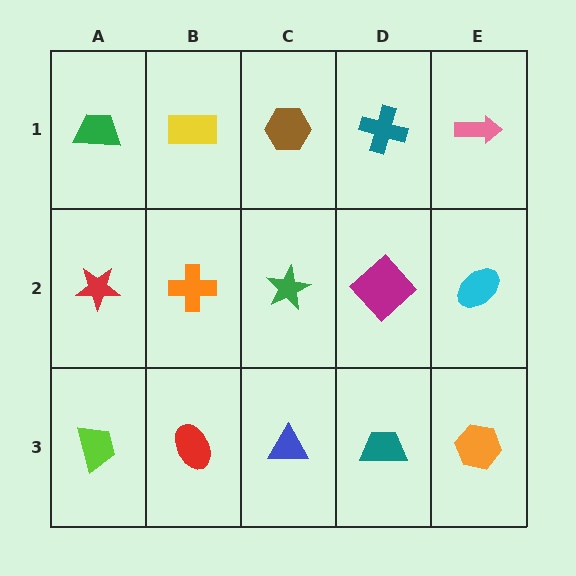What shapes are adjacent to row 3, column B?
An orange cross (row 2, column B), a lime trapezoid (row 3, column A), a blue triangle (row 3, column C).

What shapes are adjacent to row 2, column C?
A brown hexagon (row 1, column C), a blue triangle (row 3, column C), an orange cross (row 2, column B), a magenta diamond (row 2, column D).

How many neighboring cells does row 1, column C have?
3.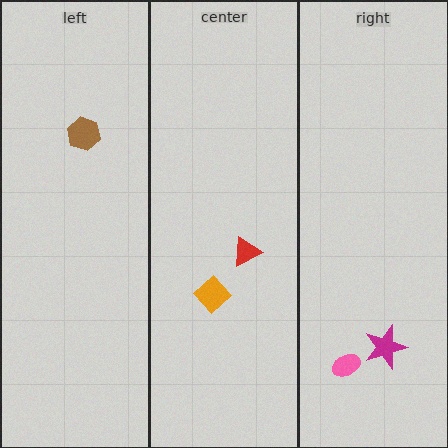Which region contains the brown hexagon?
The left region.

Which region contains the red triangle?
The center region.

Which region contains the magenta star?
The right region.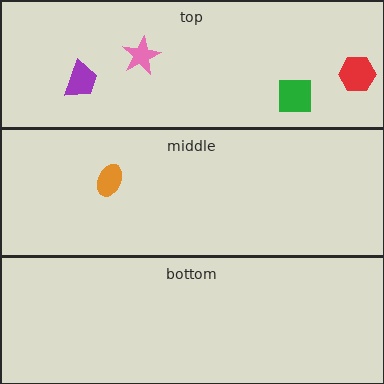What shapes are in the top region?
The green square, the pink star, the purple trapezoid, the red hexagon.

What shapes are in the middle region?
The orange ellipse.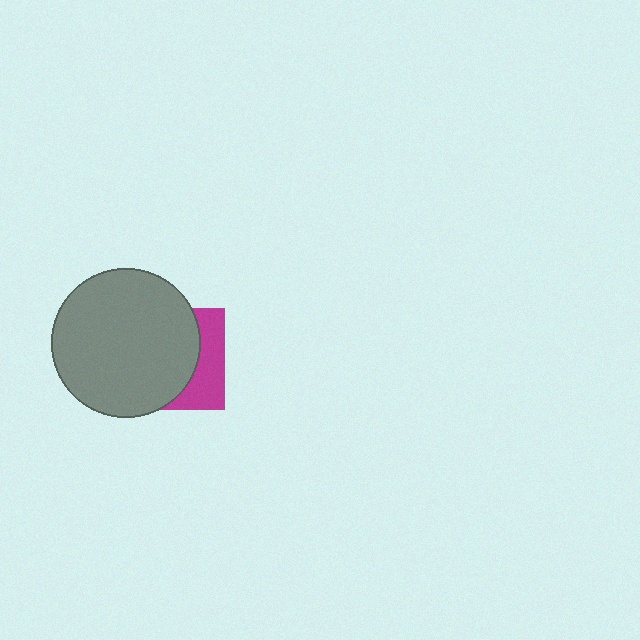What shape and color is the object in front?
The object in front is a gray circle.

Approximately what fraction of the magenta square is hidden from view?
Roughly 68% of the magenta square is hidden behind the gray circle.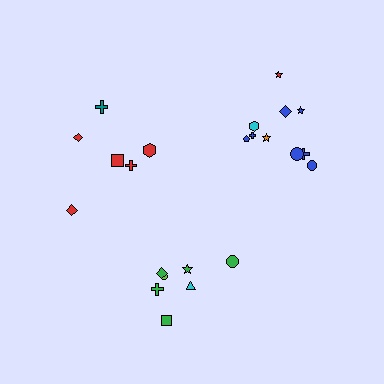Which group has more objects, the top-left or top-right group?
The top-right group.